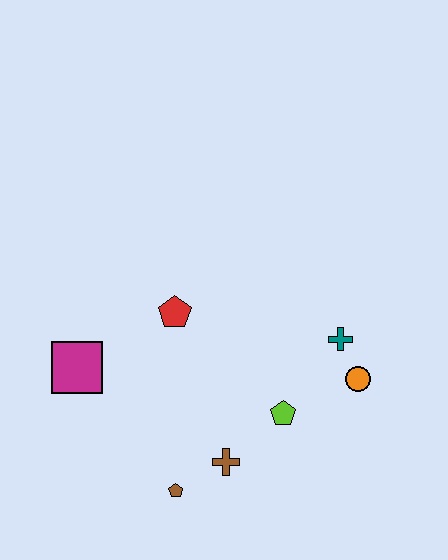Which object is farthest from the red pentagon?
The orange circle is farthest from the red pentagon.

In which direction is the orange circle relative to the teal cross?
The orange circle is below the teal cross.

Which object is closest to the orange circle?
The teal cross is closest to the orange circle.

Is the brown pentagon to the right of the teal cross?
No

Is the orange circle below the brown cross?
No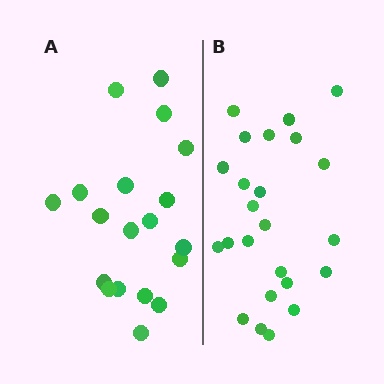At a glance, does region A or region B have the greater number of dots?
Region B (the right region) has more dots.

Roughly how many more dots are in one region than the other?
Region B has about 5 more dots than region A.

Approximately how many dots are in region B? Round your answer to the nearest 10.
About 20 dots. (The exact count is 24, which rounds to 20.)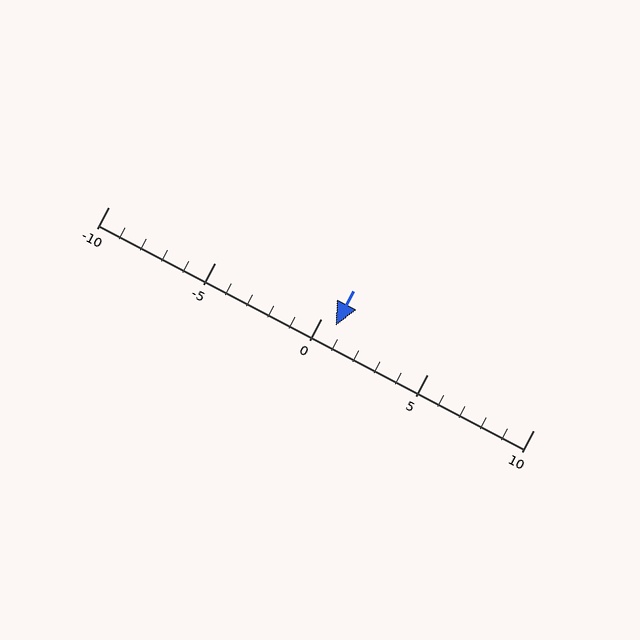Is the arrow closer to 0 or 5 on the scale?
The arrow is closer to 0.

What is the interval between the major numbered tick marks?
The major tick marks are spaced 5 units apart.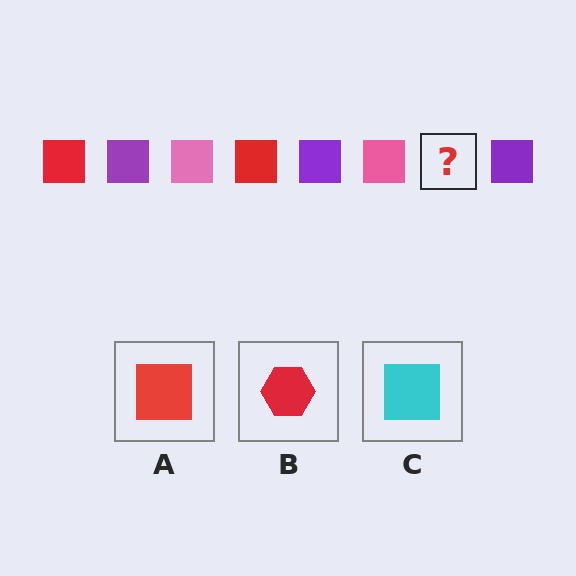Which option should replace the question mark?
Option A.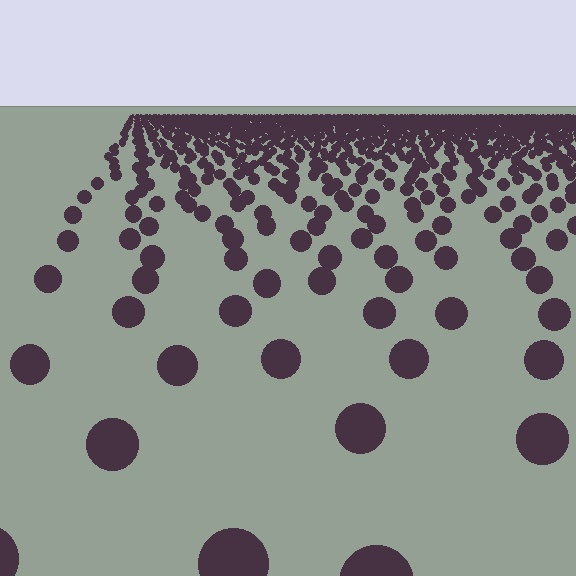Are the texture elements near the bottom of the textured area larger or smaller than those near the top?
Larger. Near the bottom, elements are closer to the viewer and appear at a bigger on-screen size.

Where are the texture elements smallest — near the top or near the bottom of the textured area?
Near the top.